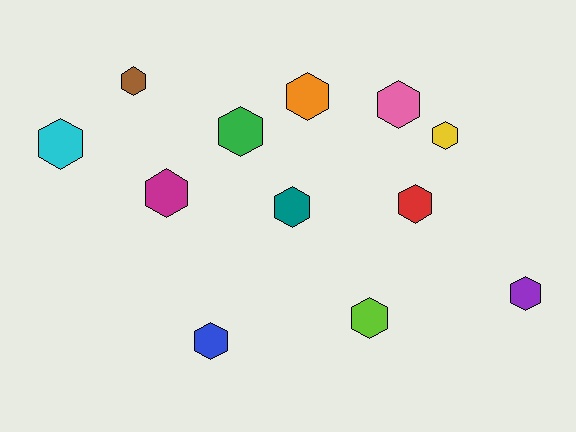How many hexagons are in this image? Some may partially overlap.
There are 12 hexagons.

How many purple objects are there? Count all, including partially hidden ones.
There is 1 purple object.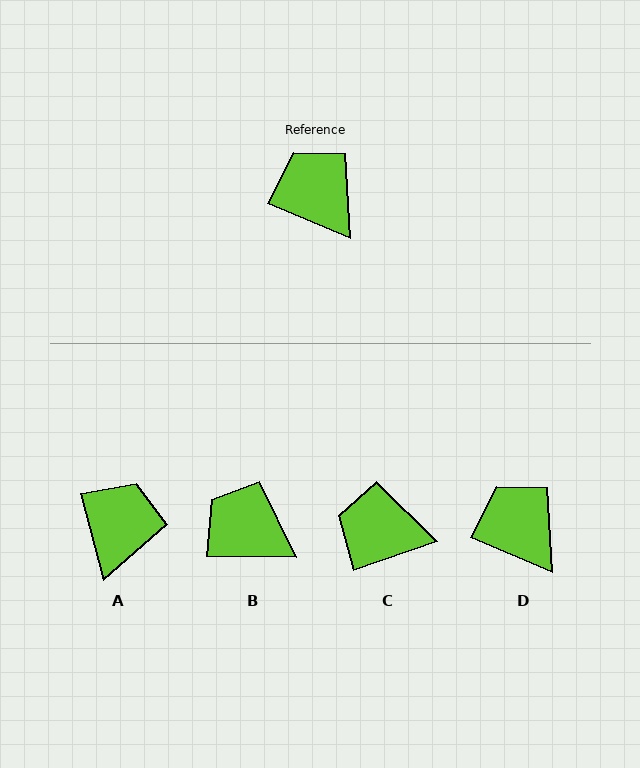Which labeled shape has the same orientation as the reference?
D.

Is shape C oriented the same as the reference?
No, it is off by about 42 degrees.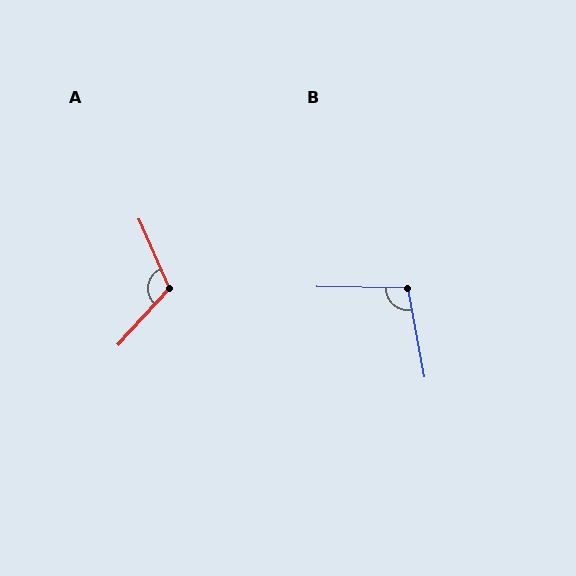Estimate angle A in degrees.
Approximately 114 degrees.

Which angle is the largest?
A, at approximately 114 degrees.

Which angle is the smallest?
B, at approximately 101 degrees.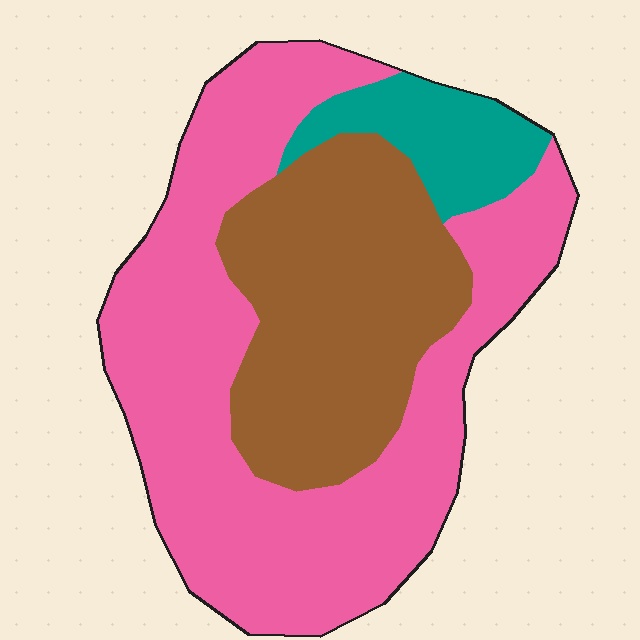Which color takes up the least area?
Teal, at roughly 10%.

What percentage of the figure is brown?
Brown covers about 35% of the figure.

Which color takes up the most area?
Pink, at roughly 55%.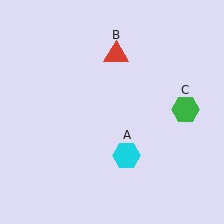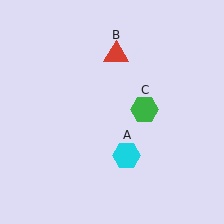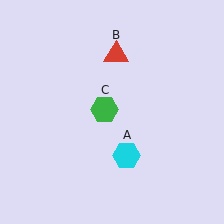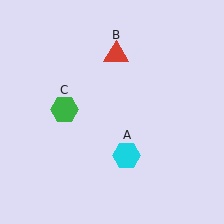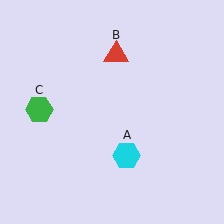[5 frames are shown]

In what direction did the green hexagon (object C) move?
The green hexagon (object C) moved left.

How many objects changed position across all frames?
1 object changed position: green hexagon (object C).